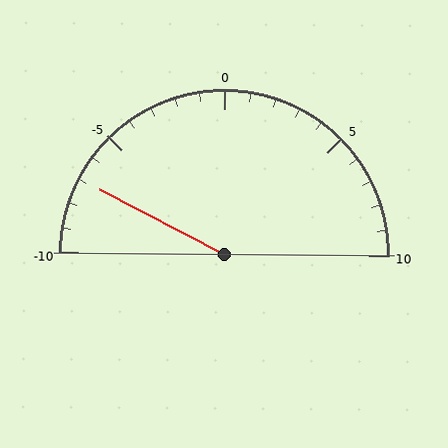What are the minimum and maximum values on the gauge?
The gauge ranges from -10 to 10.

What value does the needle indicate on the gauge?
The needle indicates approximately -7.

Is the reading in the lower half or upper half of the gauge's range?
The reading is in the lower half of the range (-10 to 10).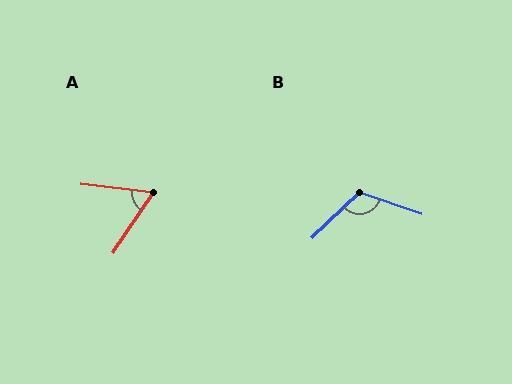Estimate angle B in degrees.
Approximately 117 degrees.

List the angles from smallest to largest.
A (62°), B (117°).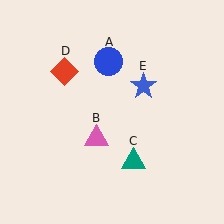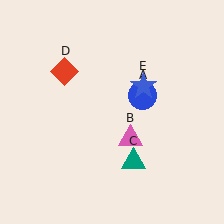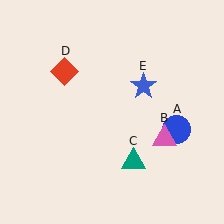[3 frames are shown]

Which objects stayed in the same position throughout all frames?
Teal triangle (object C) and red diamond (object D) and blue star (object E) remained stationary.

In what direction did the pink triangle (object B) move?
The pink triangle (object B) moved right.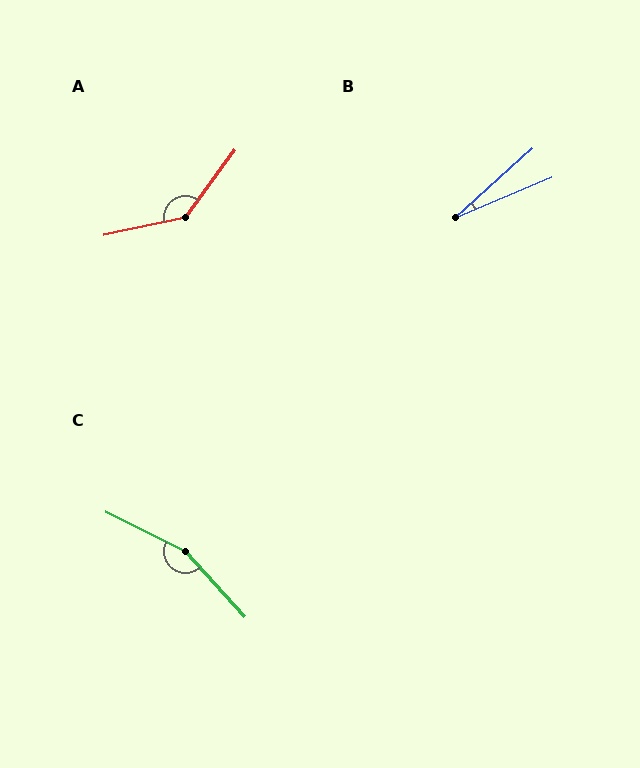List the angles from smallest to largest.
B (19°), A (139°), C (158°).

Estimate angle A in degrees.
Approximately 139 degrees.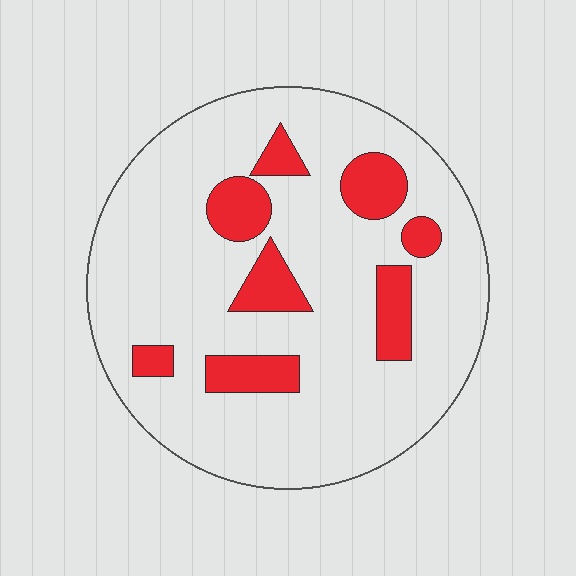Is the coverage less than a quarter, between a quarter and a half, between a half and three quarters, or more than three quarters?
Less than a quarter.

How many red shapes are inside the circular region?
8.